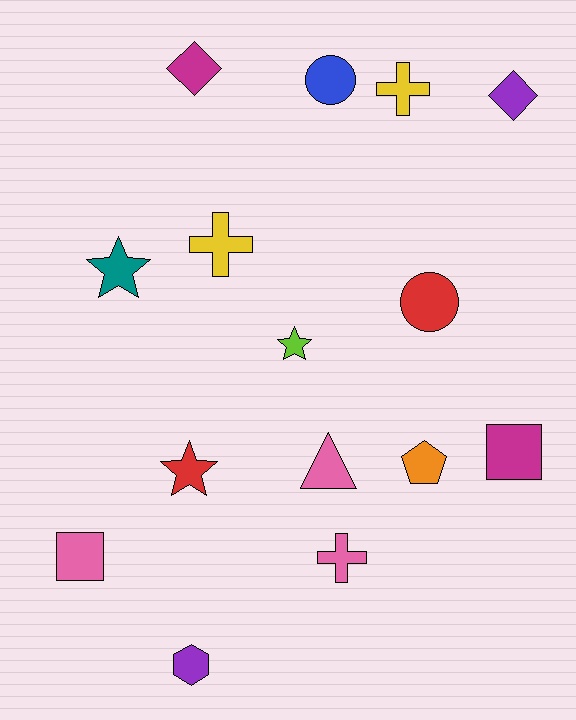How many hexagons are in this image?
There is 1 hexagon.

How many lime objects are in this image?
There is 1 lime object.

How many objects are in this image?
There are 15 objects.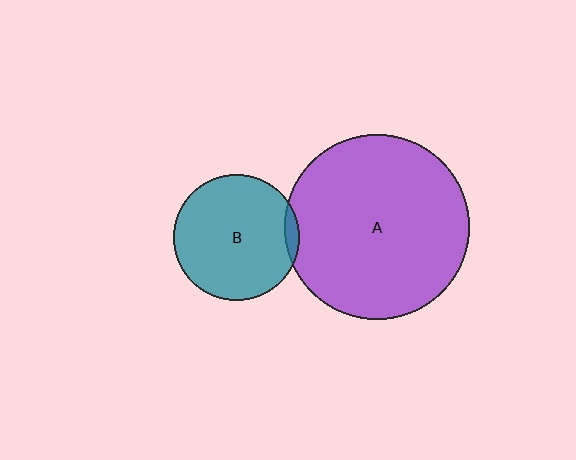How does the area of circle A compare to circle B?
Approximately 2.1 times.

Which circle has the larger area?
Circle A (purple).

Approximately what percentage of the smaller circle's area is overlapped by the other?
Approximately 5%.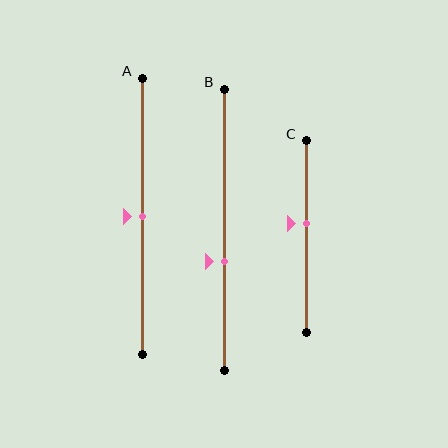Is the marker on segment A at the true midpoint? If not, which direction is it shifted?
Yes, the marker on segment A is at the true midpoint.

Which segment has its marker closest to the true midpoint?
Segment A has its marker closest to the true midpoint.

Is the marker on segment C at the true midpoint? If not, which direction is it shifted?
No, the marker on segment C is shifted upward by about 7% of the segment length.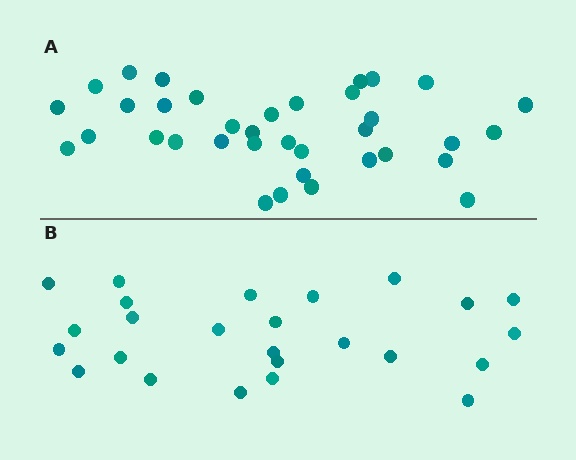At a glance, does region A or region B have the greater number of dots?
Region A (the top region) has more dots.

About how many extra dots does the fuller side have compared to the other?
Region A has roughly 12 or so more dots than region B.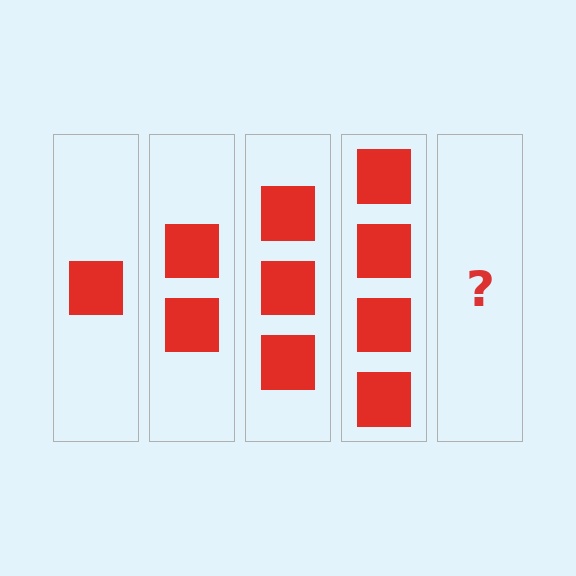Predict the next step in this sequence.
The next step is 5 squares.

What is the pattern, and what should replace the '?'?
The pattern is that each step adds one more square. The '?' should be 5 squares.